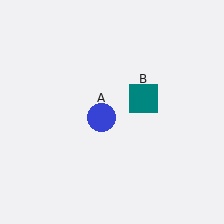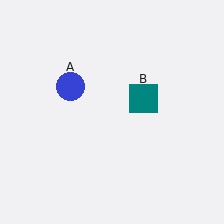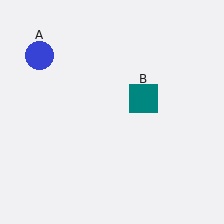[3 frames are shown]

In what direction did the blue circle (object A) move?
The blue circle (object A) moved up and to the left.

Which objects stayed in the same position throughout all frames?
Teal square (object B) remained stationary.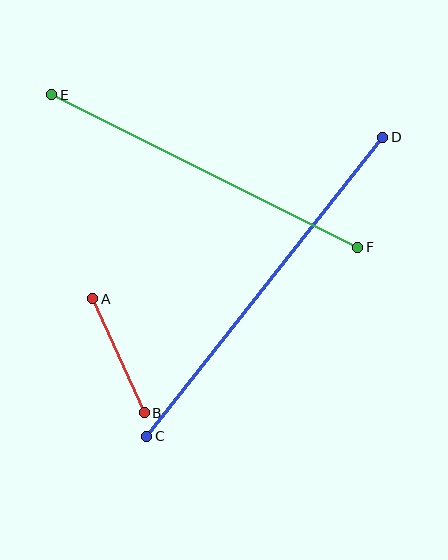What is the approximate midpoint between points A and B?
The midpoint is at approximately (118, 356) pixels.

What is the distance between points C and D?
The distance is approximately 381 pixels.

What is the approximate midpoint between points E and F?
The midpoint is at approximately (205, 171) pixels.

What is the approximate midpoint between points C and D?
The midpoint is at approximately (265, 287) pixels.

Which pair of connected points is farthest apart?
Points C and D are farthest apart.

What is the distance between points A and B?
The distance is approximately 125 pixels.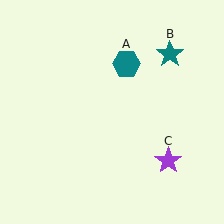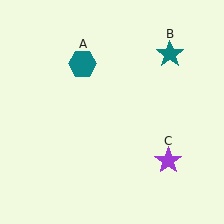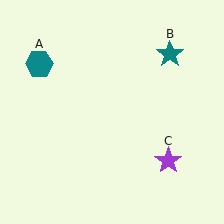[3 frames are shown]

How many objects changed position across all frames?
1 object changed position: teal hexagon (object A).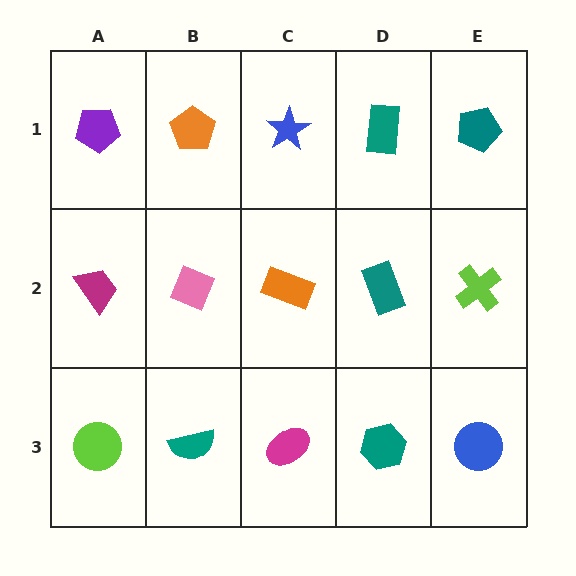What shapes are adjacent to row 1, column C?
An orange rectangle (row 2, column C), an orange pentagon (row 1, column B), a teal rectangle (row 1, column D).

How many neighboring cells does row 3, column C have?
3.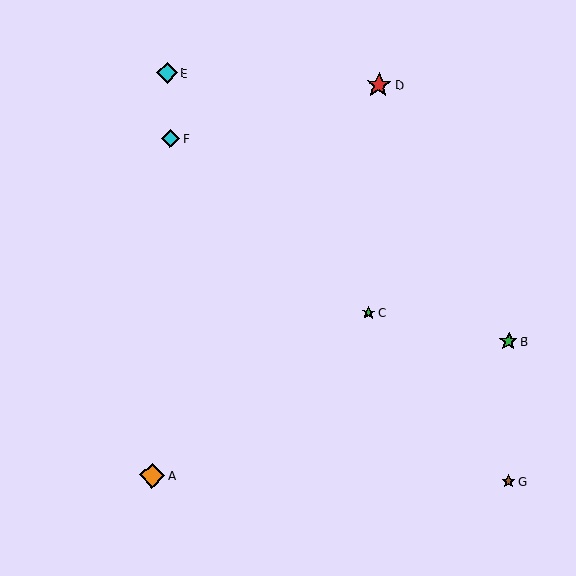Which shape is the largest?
The orange diamond (labeled A) is the largest.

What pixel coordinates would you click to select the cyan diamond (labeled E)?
Click at (167, 73) to select the cyan diamond E.